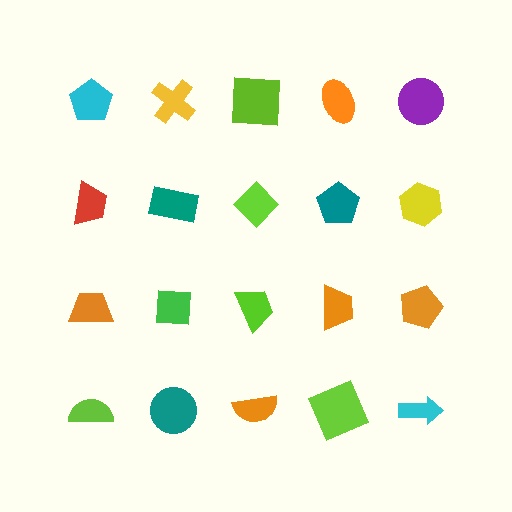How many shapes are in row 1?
5 shapes.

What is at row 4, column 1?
A lime semicircle.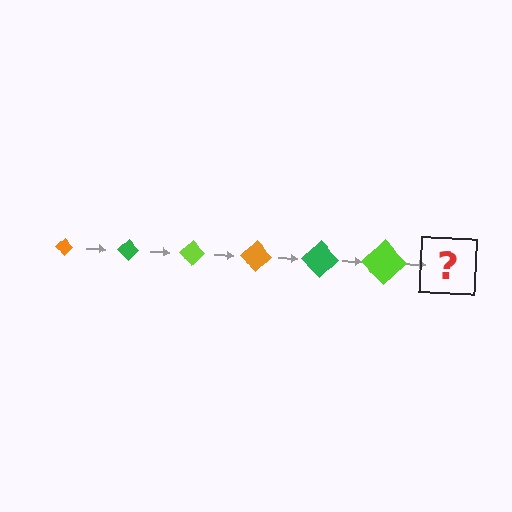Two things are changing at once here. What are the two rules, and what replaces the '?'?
The two rules are that the diamond grows larger each step and the color cycles through orange, green, and lime. The '?' should be an orange diamond, larger than the previous one.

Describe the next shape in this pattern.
It should be an orange diamond, larger than the previous one.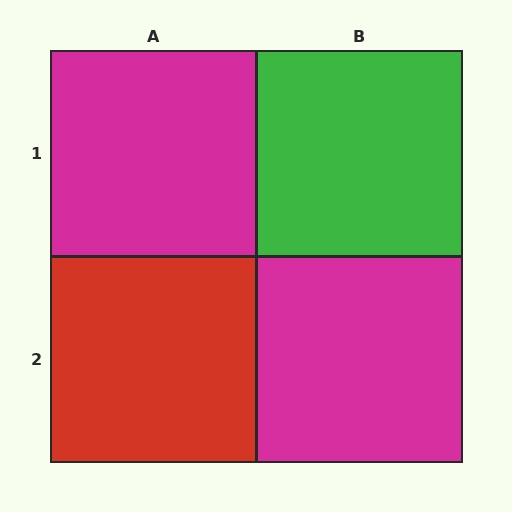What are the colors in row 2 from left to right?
Red, magenta.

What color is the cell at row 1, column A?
Magenta.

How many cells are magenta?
2 cells are magenta.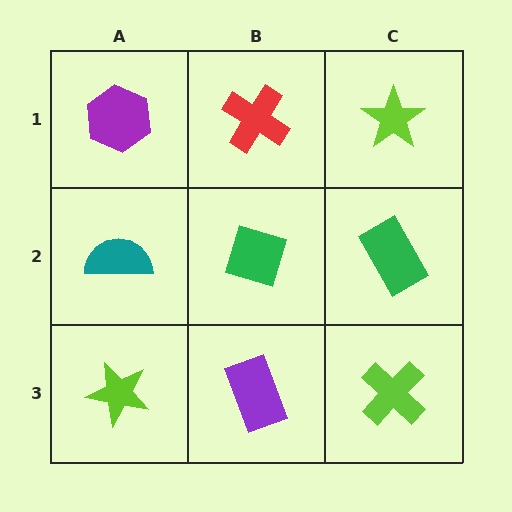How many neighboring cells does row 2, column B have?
4.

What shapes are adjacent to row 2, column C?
A lime star (row 1, column C), a lime cross (row 3, column C), a green diamond (row 2, column B).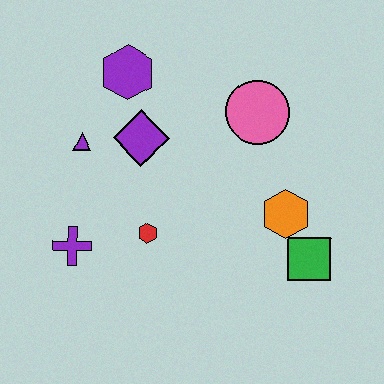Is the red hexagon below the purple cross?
No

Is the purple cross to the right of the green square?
No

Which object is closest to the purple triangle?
The purple diamond is closest to the purple triangle.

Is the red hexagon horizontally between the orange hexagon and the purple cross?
Yes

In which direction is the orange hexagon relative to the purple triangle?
The orange hexagon is to the right of the purple triangle.